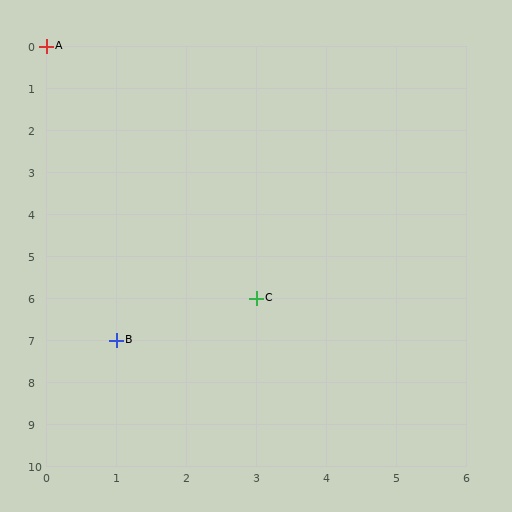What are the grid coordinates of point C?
Point C is at grid coordinates (3, 6).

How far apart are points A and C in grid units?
Points A and C are 3 columns and 6 rows apart (about 6.7 grid units diagonally).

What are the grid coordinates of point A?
Point A is at grid coordinates (0, 0).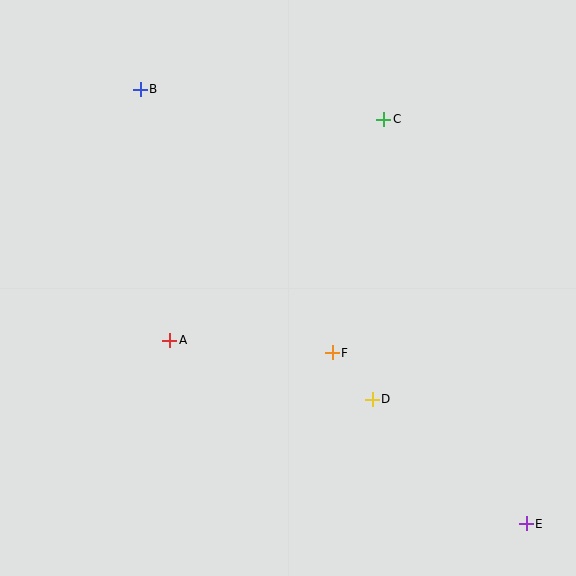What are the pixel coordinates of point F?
Point F is at (332, 353).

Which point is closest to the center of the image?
Point F at (332, 353) is closest to the center.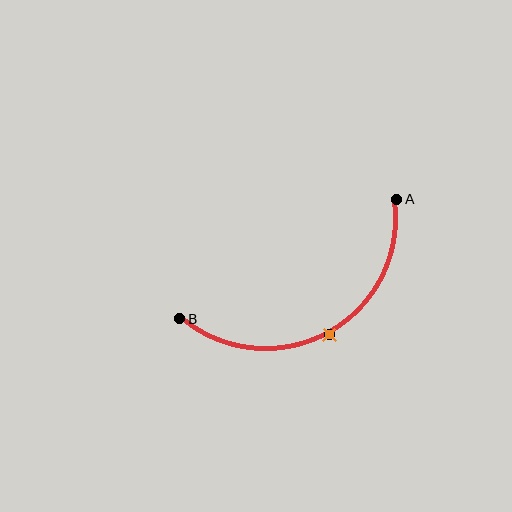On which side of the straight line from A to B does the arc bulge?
The arc bulges below the straight line connecting A and B.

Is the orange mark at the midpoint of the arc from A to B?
Yes. The orange mark lies on the arc at equal arc-length from both A and B — it is the arc midpoint.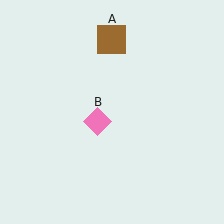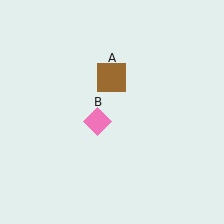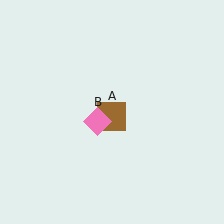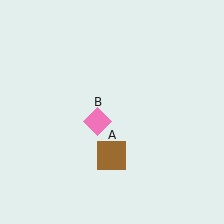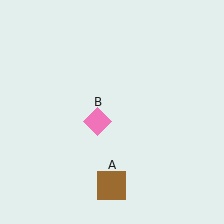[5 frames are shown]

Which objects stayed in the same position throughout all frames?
Pink diamond (object B) remained stationary.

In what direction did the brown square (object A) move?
The brown square (object A) moved down.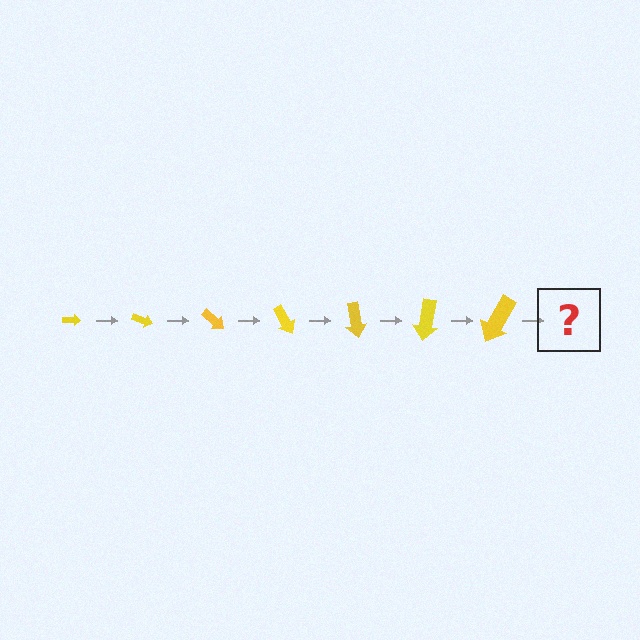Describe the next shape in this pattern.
It should be an arrow, larger than the previous one and rotated 140 degrees from the start.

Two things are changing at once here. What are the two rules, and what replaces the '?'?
The two rules are that the arrow grows larger each step and it rotates 20 degrees each step. The '?' should be an arrow, larger than the previous one and rotated 140 degrees from the start.